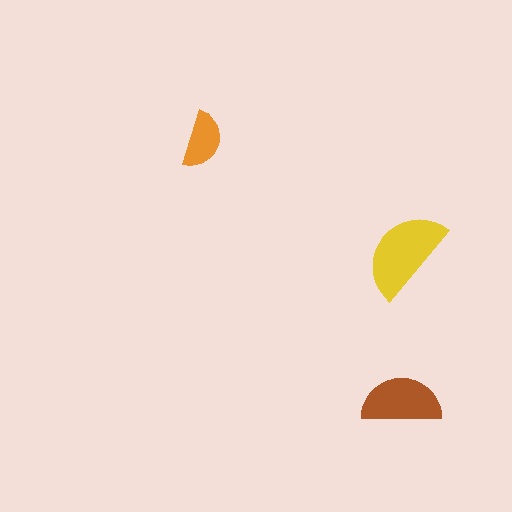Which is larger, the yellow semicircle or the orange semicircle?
The yellow one.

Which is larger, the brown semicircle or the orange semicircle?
The brown one.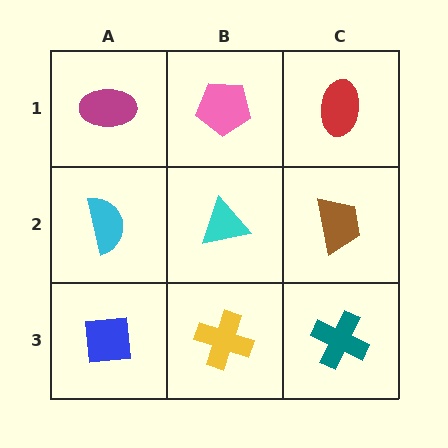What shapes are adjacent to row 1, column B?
A cyan triangle (row 2, column B), a magenta ellipse (row 1, column A), a red ellipse (row 1, column C).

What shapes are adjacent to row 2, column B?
A pink pentagon (row 1, column B), a yellow cross (row 3, column B), a cyan semicircle (row 2, column A), a brown trapezoid (row 2, column C).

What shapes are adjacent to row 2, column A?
A magenta ellipse (row 1, column A), a blue square (row 3, column A), a cyan triangle (row 2, column B).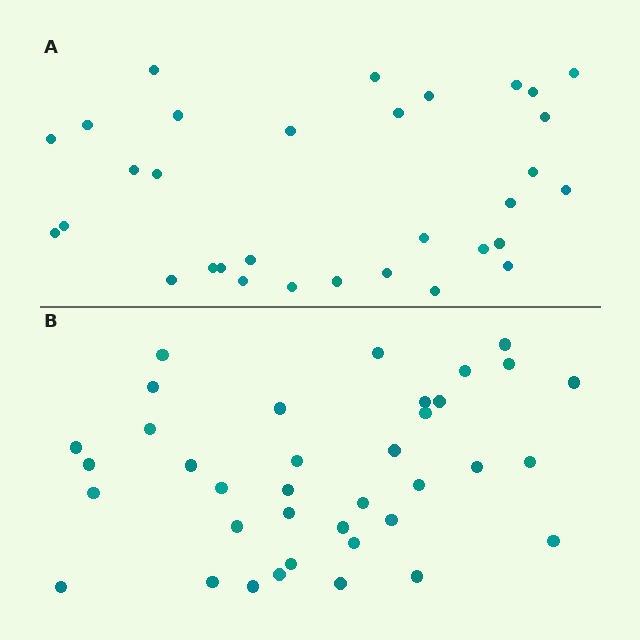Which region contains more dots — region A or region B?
Region B (the bottom region) has more dots.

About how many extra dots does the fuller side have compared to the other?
Region B has about 5 more dots than region A.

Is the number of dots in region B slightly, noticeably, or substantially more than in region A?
Region B has only slightly more — the two regions are fairly close. The ratio is roughly 1.2 to 1.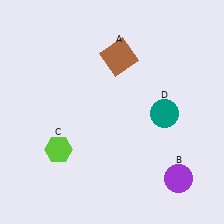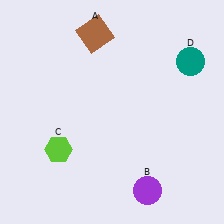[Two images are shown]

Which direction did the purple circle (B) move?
The purple circle (B) moved left.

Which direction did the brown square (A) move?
The brown square (A) moved left.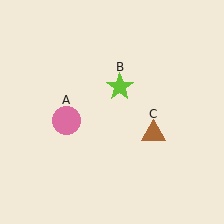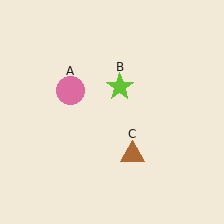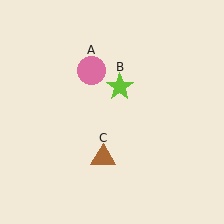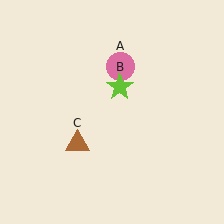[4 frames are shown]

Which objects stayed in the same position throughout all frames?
Lime star (object B) remained stationary.